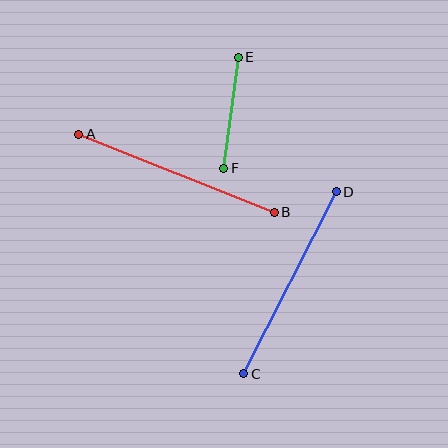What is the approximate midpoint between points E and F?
The midpoint is at approximately (231, 113) pixels.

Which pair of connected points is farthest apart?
Points A and B are farthest apart.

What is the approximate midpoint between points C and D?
The midpoint is at approximately (290, 283) pixels.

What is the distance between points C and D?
The distance is approximately 204 pixels.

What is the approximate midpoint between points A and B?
The midpoint is at approximately (176, 173) pixels.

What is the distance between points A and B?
The distance is approximately 210 pixels.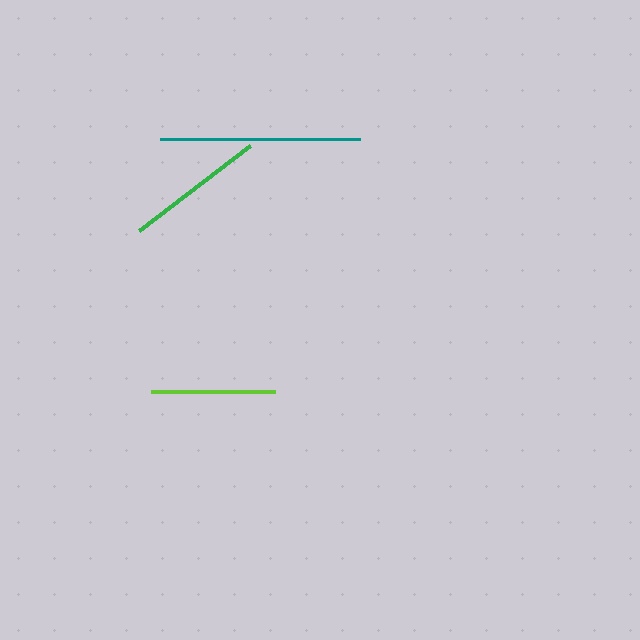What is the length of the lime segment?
The lime segment is approximately 124 pixels long.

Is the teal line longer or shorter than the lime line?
The teal line is longer than the lime line.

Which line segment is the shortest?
The lime line is the shortest at approximately 124 pixels.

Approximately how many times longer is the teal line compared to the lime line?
The teal line is approximately 1.6 times the length of the lime line.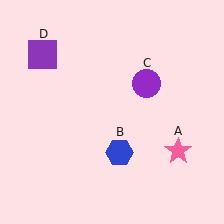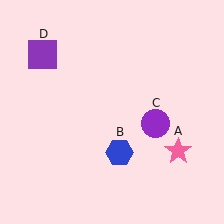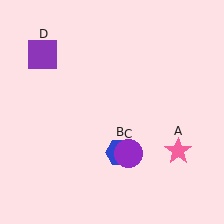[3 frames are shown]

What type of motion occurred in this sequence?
The purple circle (object C) rotated clockwise around the center of the scene.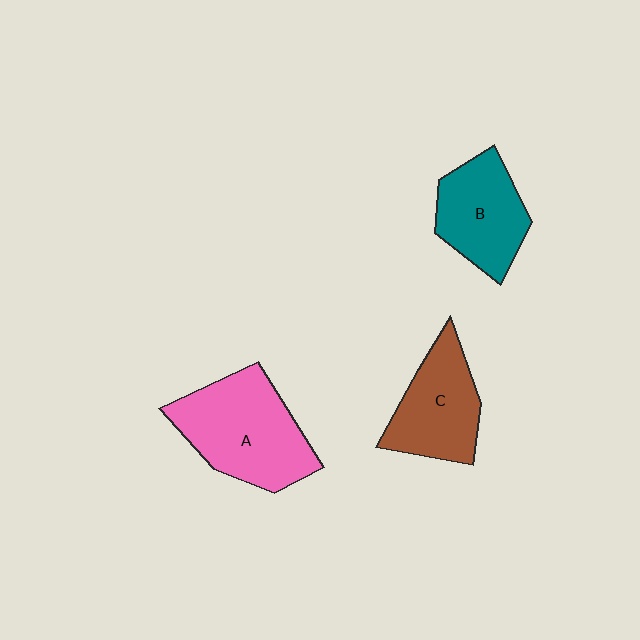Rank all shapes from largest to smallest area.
From largest to smallest: A (pink), C (brown), B (teal).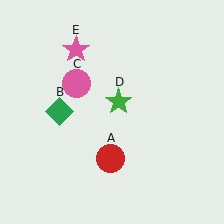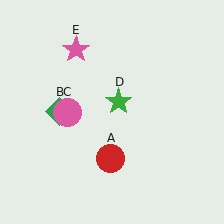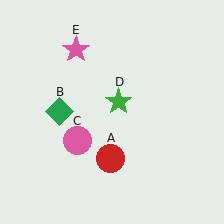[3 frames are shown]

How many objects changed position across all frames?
1 object changed position: pink circle (object C).